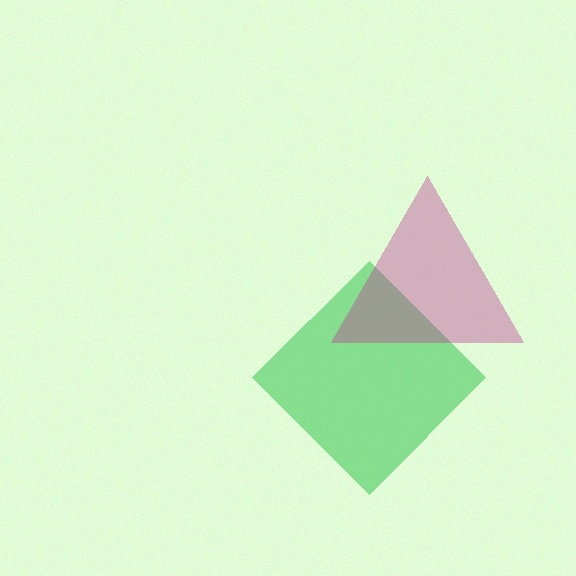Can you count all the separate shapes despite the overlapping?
Yes, there are 2 separate shapes.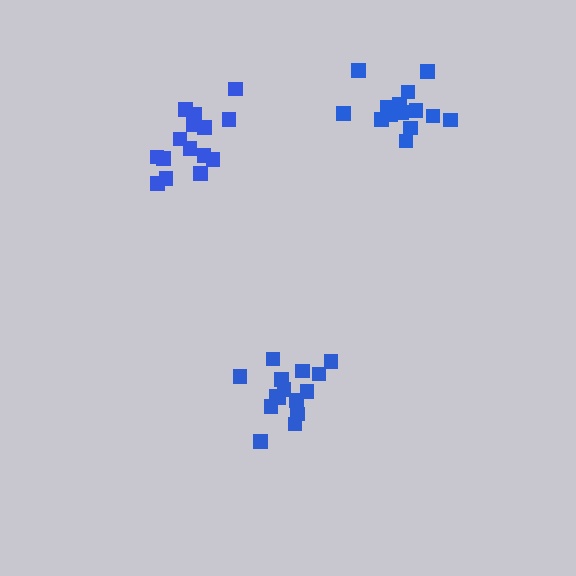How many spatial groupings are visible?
There are 3 spatial groupings.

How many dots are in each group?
Group 1: 15 dots, Group 2: 15 dots, Group 3: 14 dots (44 total).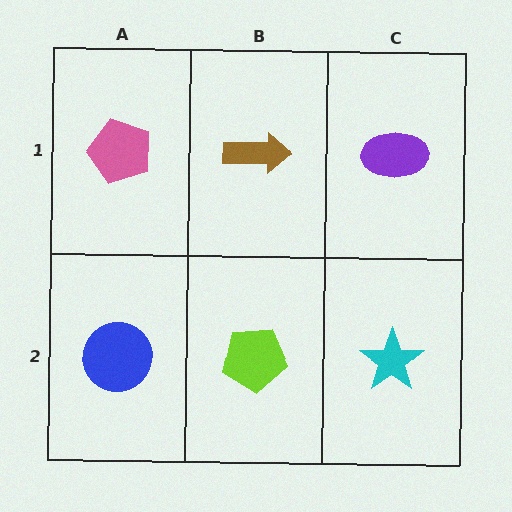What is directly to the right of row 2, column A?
A lime pentagon.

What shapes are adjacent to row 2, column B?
A brown arrow (row 1, column B), a blue circle (row 2, column A), a cyan star (row 2, column C).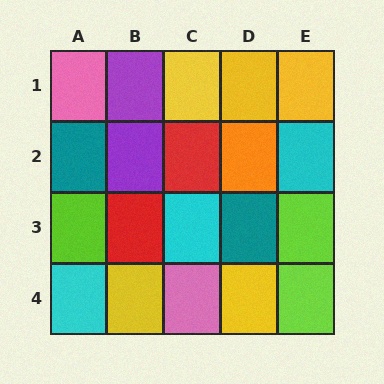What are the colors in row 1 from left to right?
Pink, purple, yellow, yellow, yellow.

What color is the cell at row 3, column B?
Red.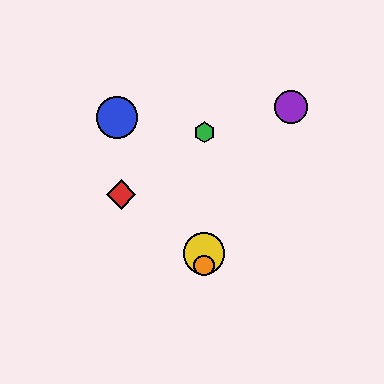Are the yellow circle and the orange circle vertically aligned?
Yes, both are at x≈204.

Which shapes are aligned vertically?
The green hexagon, the yellow circle, the orange circle are aligned vertically.